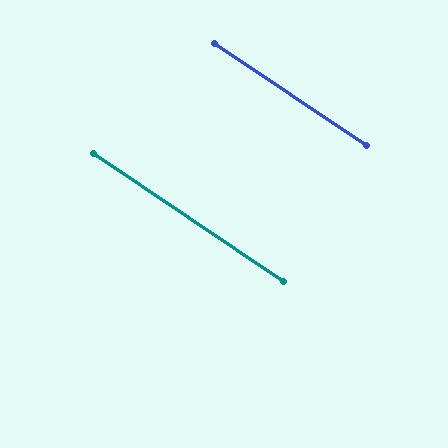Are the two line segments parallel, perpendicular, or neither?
Parallel — their directions differ by only 0.1°.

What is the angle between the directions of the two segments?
Approximately 0 degrees.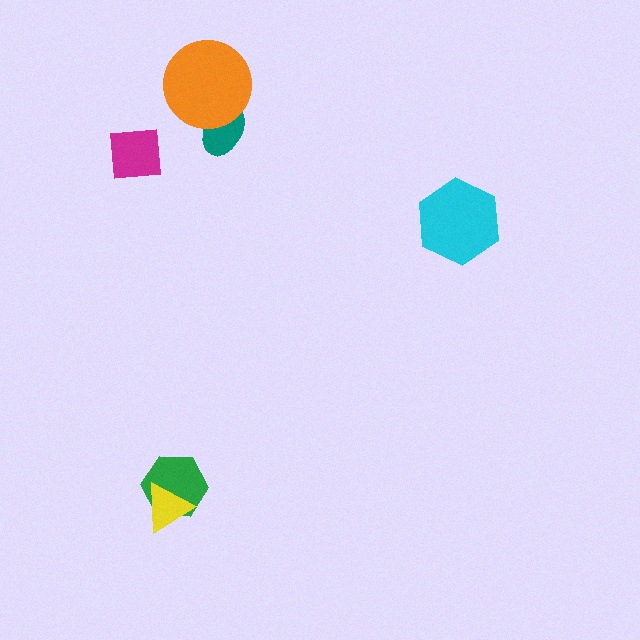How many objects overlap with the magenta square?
0 objects overlap with the magenta square.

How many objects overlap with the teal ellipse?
1 object overlaps with the teal ellipse.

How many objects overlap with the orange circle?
1 object overlaps with the orange circle.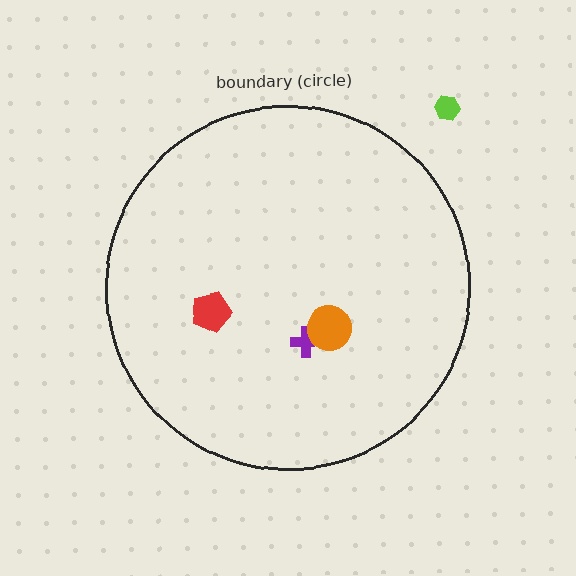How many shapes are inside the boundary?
3 inside, 1 outside.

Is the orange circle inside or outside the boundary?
Inside.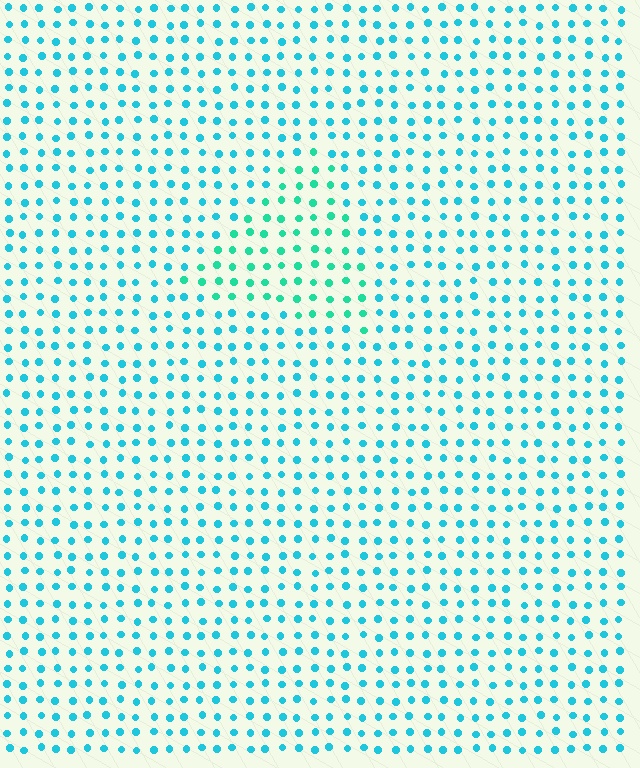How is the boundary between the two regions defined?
The boundary is defined purely by a slight shift in hue (about 27 degrees). Spacing, size, and orientation are identical on both sides.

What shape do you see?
I see a triangle.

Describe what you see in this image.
The image is filled with small cyan elements in a uniform arrangement. A triangle-shaped region is visible where the elements are tinted to a slightly different hue, forming a subtle color boundary.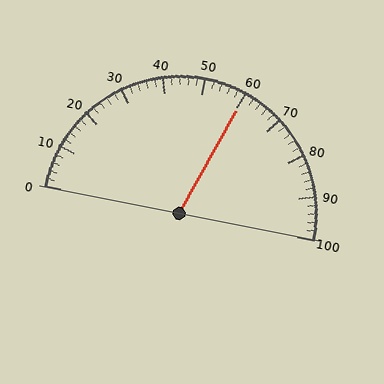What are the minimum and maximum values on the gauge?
The gauge ranges from 0 to 100.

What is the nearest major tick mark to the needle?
The nearest major tick mark is 60.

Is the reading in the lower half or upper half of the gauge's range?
The reading is in the upper half of the range (0 to 100).